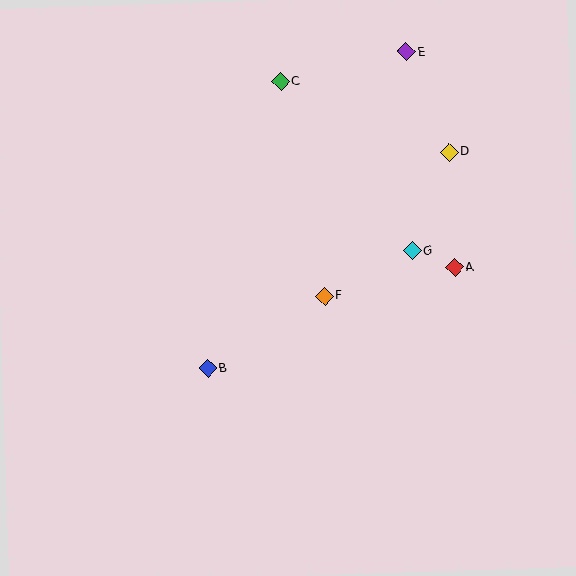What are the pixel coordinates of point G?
Point G is at (412, 251).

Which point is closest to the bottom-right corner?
Point A is closest to the bottom-right corner.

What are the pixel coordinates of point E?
Point E is at (406, 52).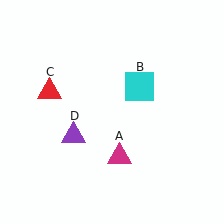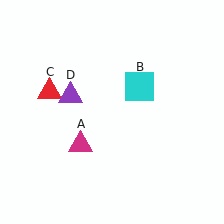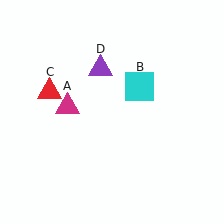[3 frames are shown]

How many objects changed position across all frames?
2 objects changed position: magenta triangle (object A), purple triangle (object D).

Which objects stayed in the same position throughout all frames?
Cyan square (object B) and red triangle (object C) remained stationary.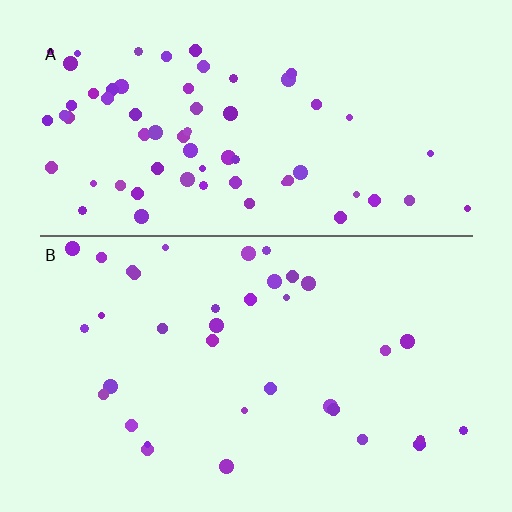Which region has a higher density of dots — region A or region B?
A (the top).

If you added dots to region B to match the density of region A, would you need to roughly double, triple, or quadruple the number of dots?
Approximately double.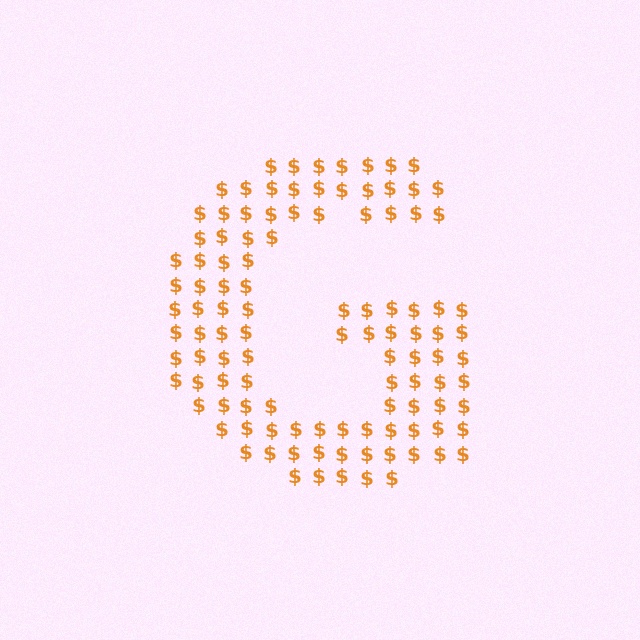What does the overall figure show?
The overall figure shows the letter G.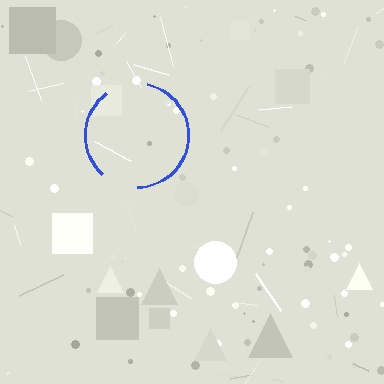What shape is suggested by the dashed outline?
The dashed outline suggests a circle.